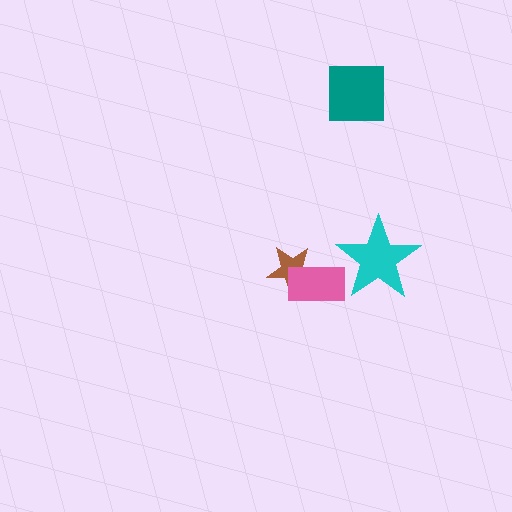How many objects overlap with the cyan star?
0 objects overlap with the cyan star.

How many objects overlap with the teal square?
0 objects overlap with the teal square.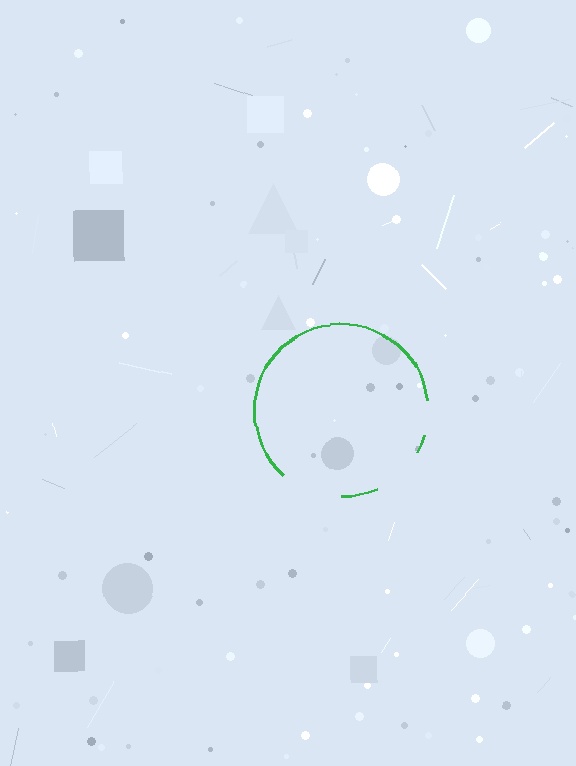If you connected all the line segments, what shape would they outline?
They would outline a circle.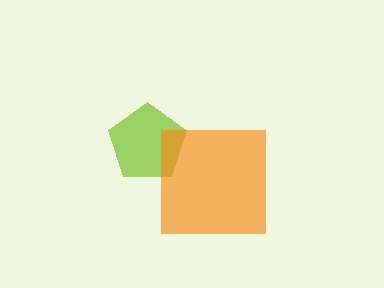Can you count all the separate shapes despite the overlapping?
Yes, there are 2 separate shapes.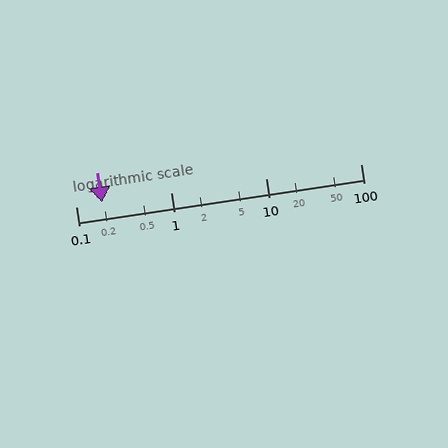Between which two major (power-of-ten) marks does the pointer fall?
The pointer is between 0.1 and 1.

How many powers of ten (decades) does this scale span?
The scale spans 3 decades, from 0.1 to 100.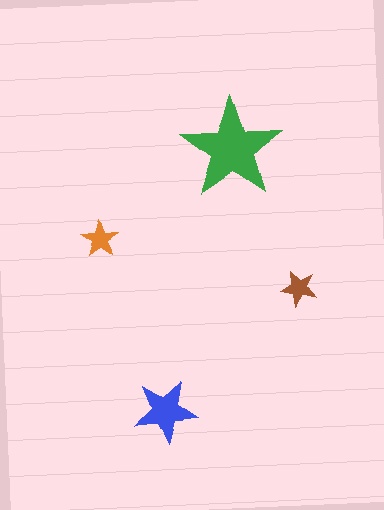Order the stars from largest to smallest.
the green one, the blue one, the orange one, the brown one.